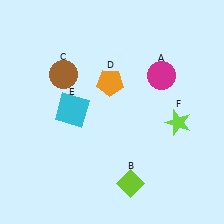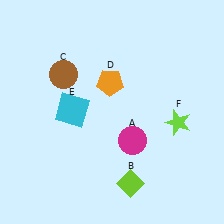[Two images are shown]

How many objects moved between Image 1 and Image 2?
1 object moved between the two images.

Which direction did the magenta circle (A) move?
The magenta circle (A) moved down.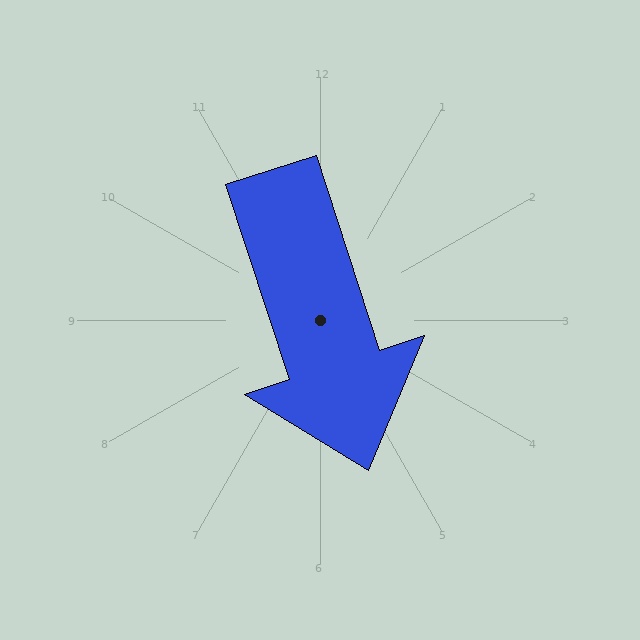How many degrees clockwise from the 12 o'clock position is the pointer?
Approximately 162 degrees.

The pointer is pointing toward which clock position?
Roughly 5 o'clock.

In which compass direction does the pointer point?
South.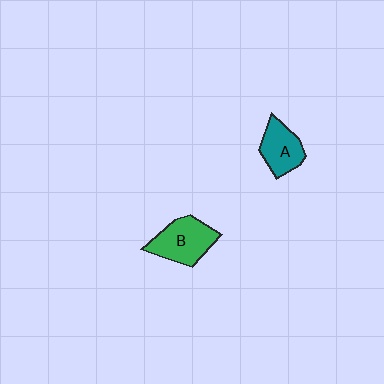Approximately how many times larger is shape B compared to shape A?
Approximately 1.3 times.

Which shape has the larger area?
Shape B (green).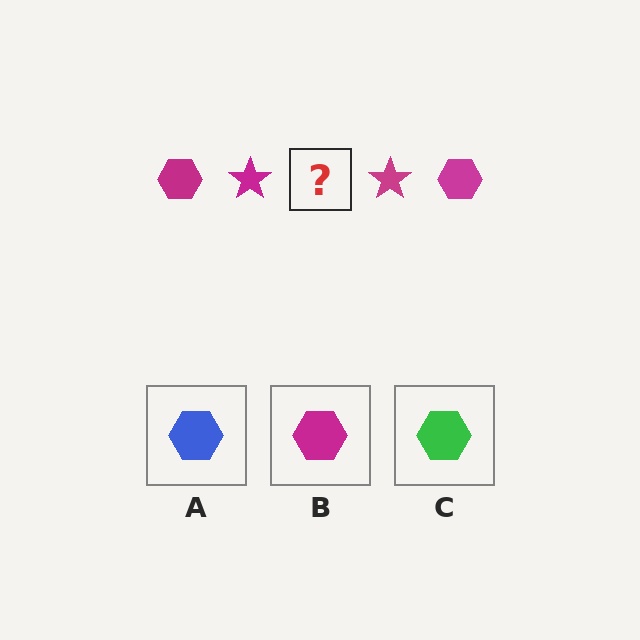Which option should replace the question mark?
Option B.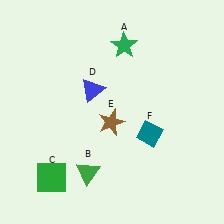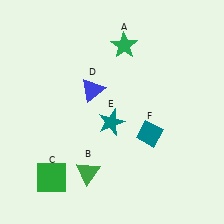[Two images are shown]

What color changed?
The star (E) changed from brown in Image 1 to teal in Image 2.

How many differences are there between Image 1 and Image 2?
There is 1 difference between the two images.